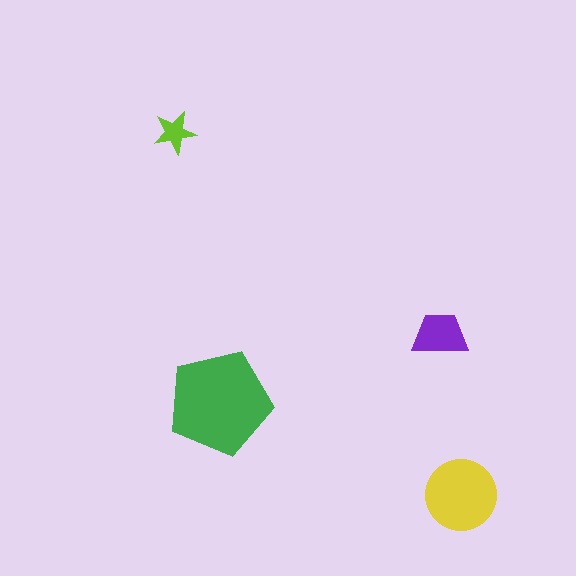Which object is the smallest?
The lime star.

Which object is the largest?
The green pentagon.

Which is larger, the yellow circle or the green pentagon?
The green pentagon.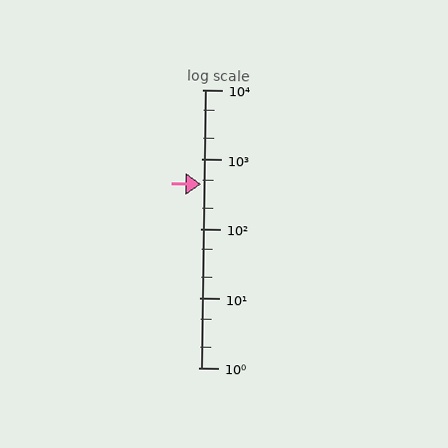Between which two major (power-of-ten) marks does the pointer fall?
The pointer is between 100 and 1000.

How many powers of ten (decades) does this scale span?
The scale spans 4 decades, from 1 to 10000.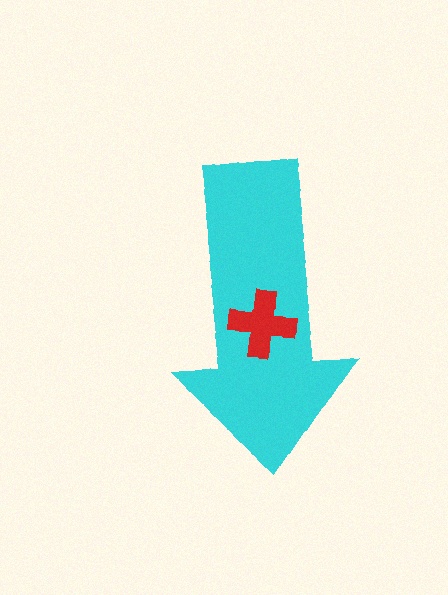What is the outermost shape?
The cyan arrow.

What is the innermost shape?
The red cross.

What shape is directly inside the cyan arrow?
The red cross.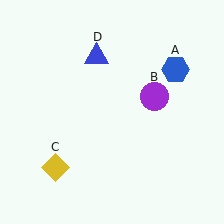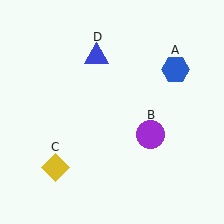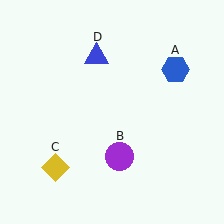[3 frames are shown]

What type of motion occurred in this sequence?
The purple circle (object B) rotated clockwise around the center of the scene.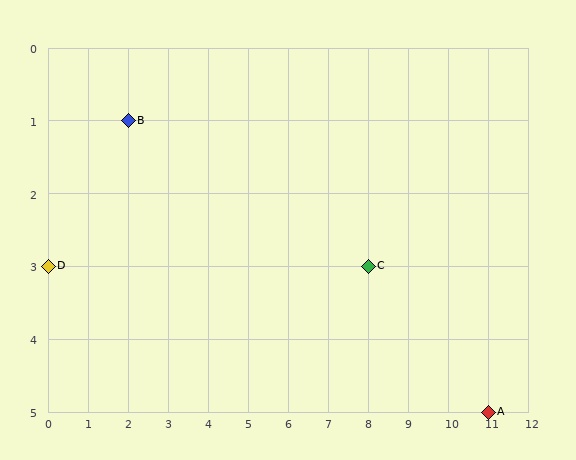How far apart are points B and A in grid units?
Points B and A are 9 columns and 4 rows apart (about 9.8 grid units diagonally).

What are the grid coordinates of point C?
Point C is at grid coordinates (8, 3).